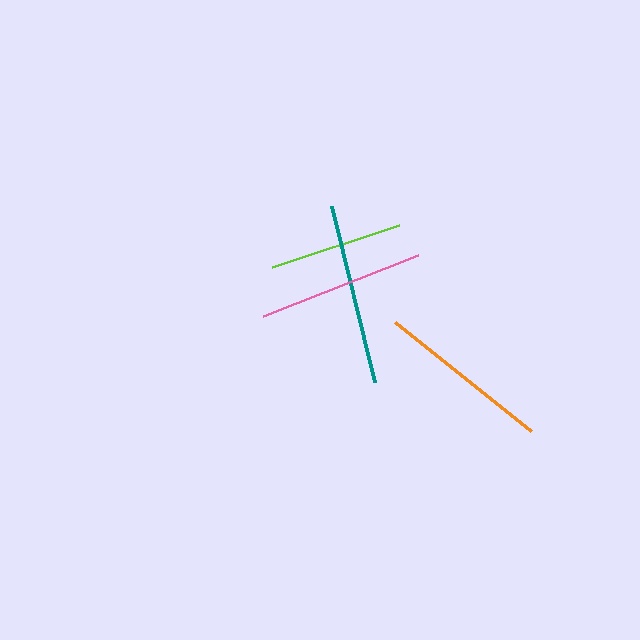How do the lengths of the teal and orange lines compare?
The teal and orange lines are approximately the same length.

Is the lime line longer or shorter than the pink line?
The pink line is longer than the lime line.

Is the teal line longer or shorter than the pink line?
The teal line is longer than the pink line.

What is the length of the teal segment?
The teal segment is approximately 181 pixels long.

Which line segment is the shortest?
The lime line is the shortest at approximately 134 pixels.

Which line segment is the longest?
The teal line is the longest at approximately 181 pixels.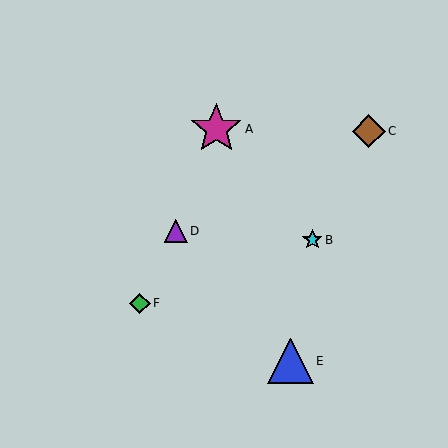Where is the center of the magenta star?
The center of the magenta star is at (216, 129).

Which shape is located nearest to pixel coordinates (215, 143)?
The magenta star (labeled A) at (216, 129) is nearest to that location.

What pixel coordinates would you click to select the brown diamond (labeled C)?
Click at (369, 131) to select the brown diamond C.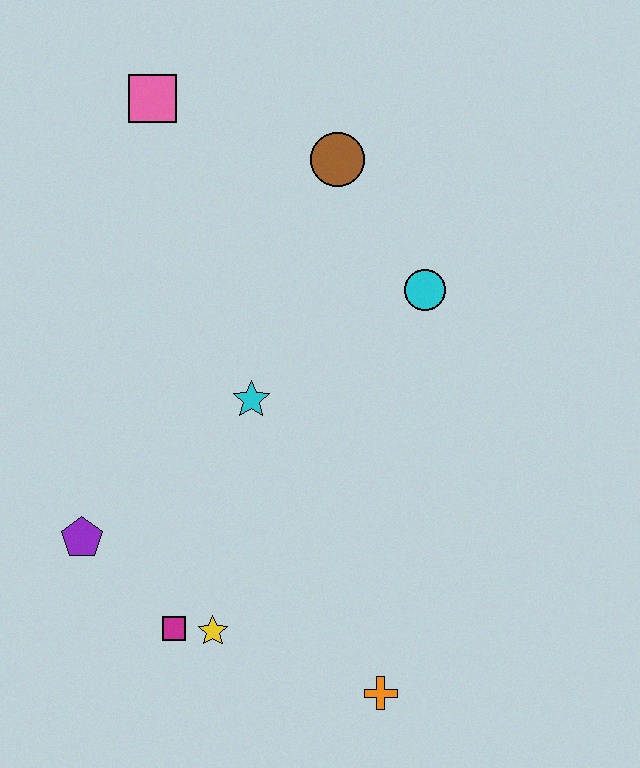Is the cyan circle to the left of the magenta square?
No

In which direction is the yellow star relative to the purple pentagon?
The yellow star is to the right of the purple pentagon.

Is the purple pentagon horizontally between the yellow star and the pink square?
No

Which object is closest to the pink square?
The brown circle is closest to the pink square.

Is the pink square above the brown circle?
Yes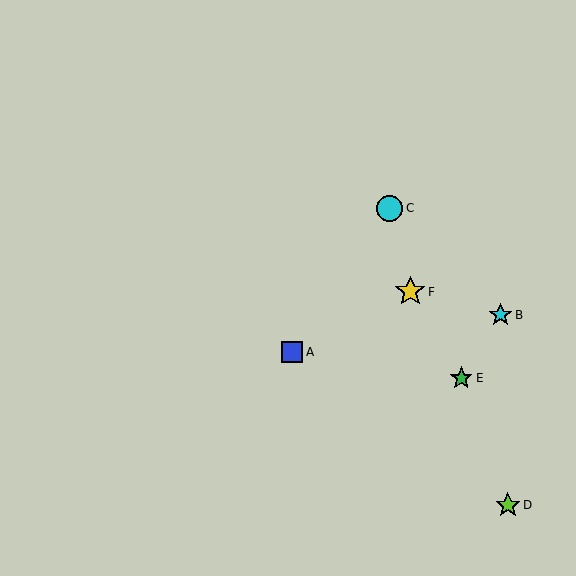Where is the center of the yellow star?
The center of the yellow star is at (410, 292).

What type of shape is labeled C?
Shape C is a cyan circle.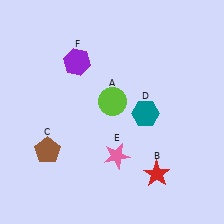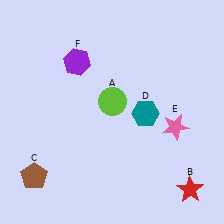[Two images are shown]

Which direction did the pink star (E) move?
The pink star (E) moved right.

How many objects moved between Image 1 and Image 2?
3 objects moved between the two images.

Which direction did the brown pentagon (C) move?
The brown pentagon (C) moved down.